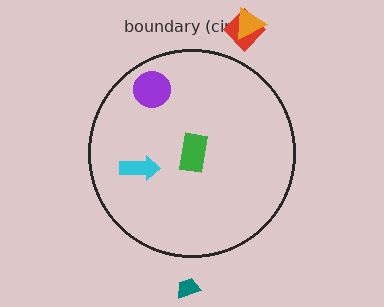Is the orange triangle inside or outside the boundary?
Outside.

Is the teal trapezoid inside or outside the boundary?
Outside.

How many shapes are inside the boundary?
3 inside, 3 outside.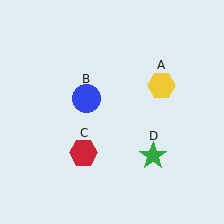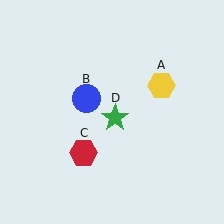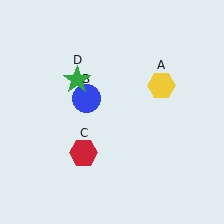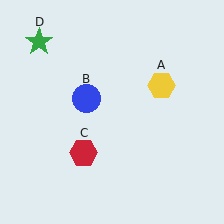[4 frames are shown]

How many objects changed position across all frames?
1 object changed position: green star (object D).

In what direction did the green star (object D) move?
The green star (object D) moved up and to the left.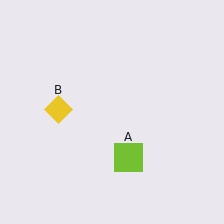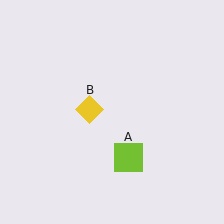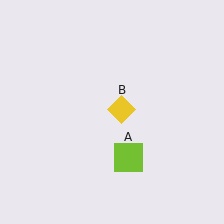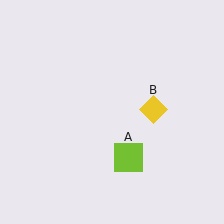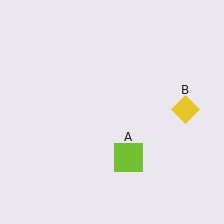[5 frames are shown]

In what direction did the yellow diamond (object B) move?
The yellow diamond (object B) moved right.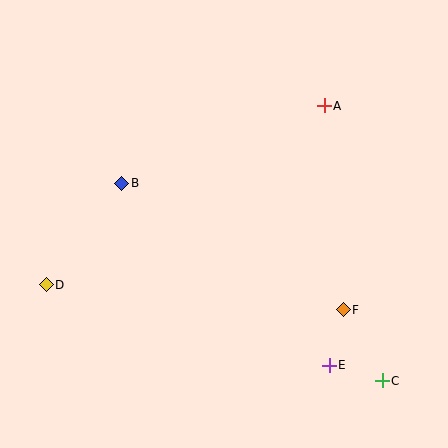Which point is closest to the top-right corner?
Point A is closest to the top-right corner.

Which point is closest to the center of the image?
Point B at (122, 183) is closest to the center.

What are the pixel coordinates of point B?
Point B is at (122, 183).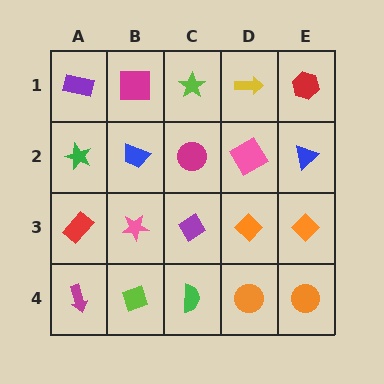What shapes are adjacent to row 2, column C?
A lime star (row 1, column C), a purple diamond (row 3, column C), a blue trapezoid (row 2, column B), a pink diamond (row 2, column D).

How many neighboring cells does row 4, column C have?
3.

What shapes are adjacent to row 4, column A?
A red rectangle (row 3, column A), a lime diamond (row 4, column B).